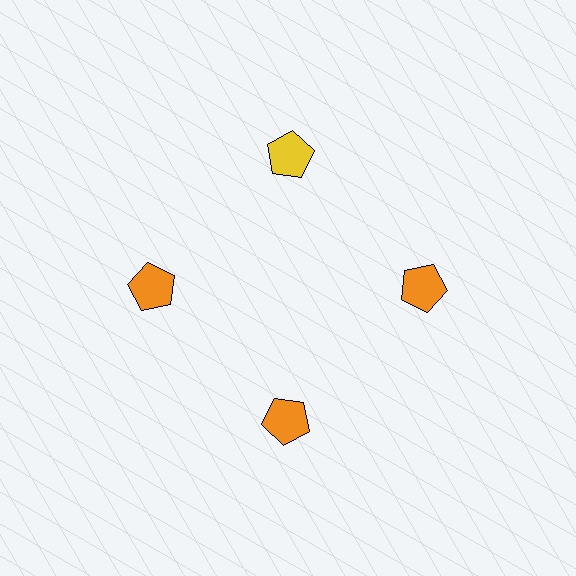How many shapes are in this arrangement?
There are 4 shapes arranged in a ring pattern.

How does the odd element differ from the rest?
It has a different color: yellow instead of orange.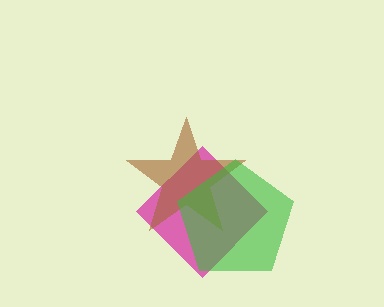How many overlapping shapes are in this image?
There are 3 overlapping shapes in the image.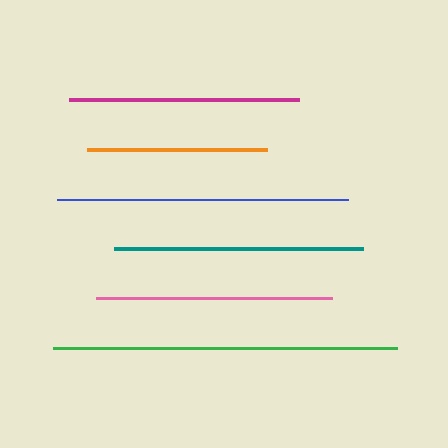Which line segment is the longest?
The green line is the longest at approximately 344 pixels.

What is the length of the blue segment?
The blue segment is approximately 291 pixels long.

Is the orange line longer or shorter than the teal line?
The teal line is longer than the orange line.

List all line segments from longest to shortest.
From longest to shortest: green, blue, teal, pink, magenta, orange.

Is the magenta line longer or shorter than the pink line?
The pink line is longer than the magenta line.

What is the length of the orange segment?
The orange segment is approximately 179 pixels long.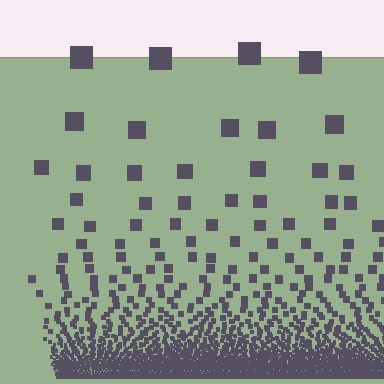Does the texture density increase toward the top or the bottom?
Density increases toward the bottom.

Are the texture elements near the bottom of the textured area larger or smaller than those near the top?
Smaller. The gradient is inverted — elements near the bottom are smaller and denser.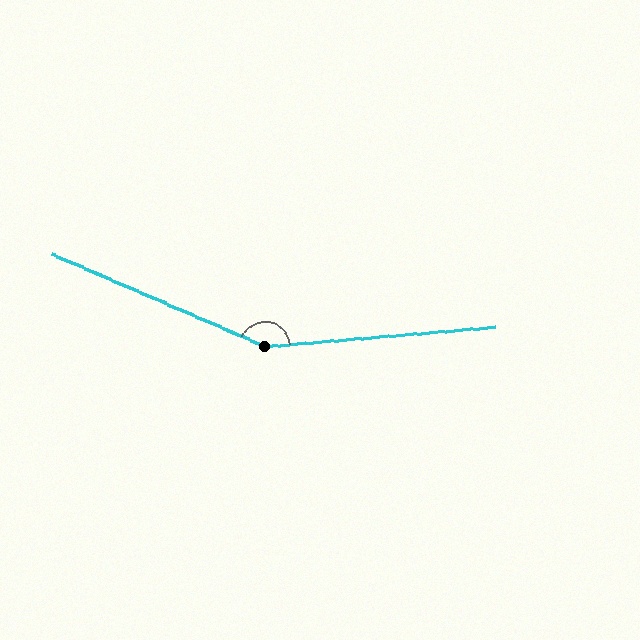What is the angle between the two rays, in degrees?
Approximately 152 degrees.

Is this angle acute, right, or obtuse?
It is obtuse.